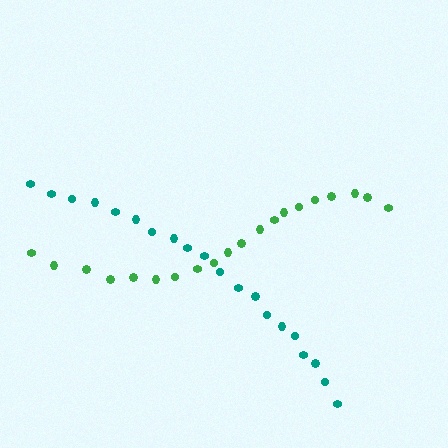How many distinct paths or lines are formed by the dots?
There are 2 distinct paths.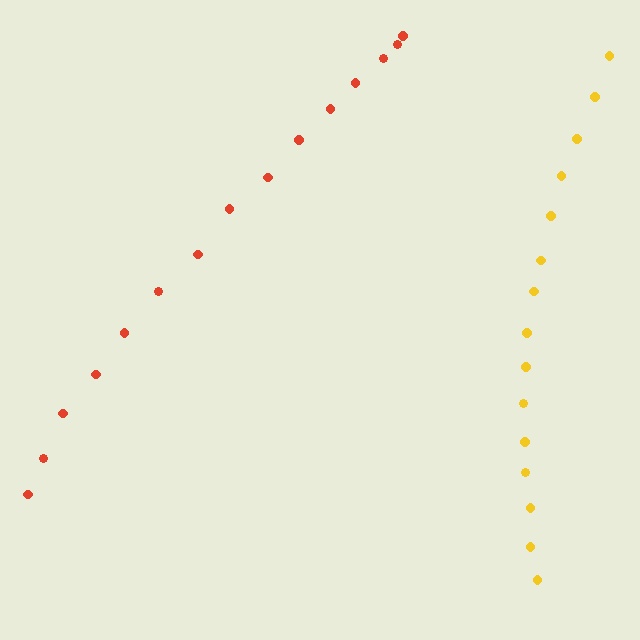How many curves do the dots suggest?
There are 2 distinct paths.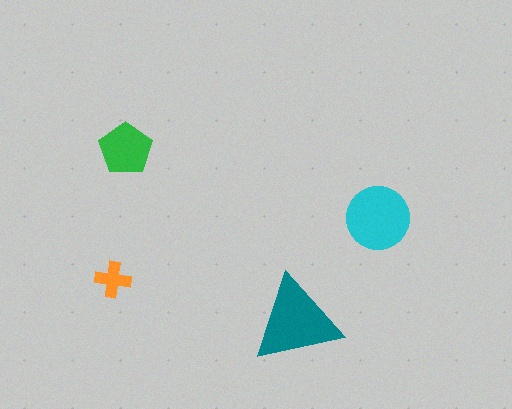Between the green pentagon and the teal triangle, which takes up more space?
The teal triangle.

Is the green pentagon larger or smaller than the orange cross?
Larger.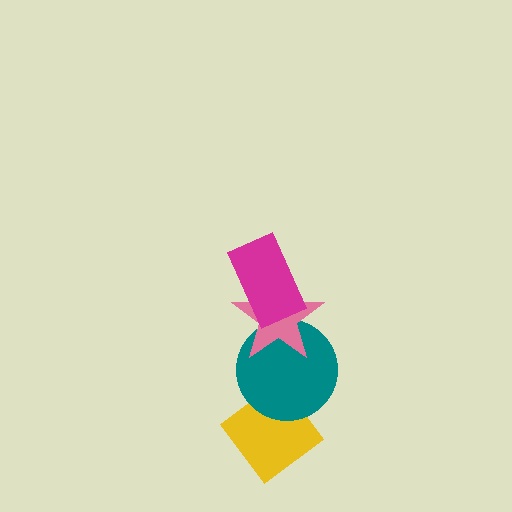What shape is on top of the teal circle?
The pink star is on top of the teal circle.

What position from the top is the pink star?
The pink star is 2nd from the top.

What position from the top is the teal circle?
The teal circle is 3rd from the top.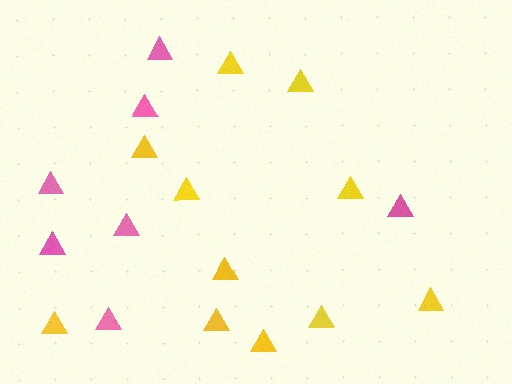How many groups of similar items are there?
There are 2 groups: one group of yellow triangles (11) and one group of pink triangles (7).